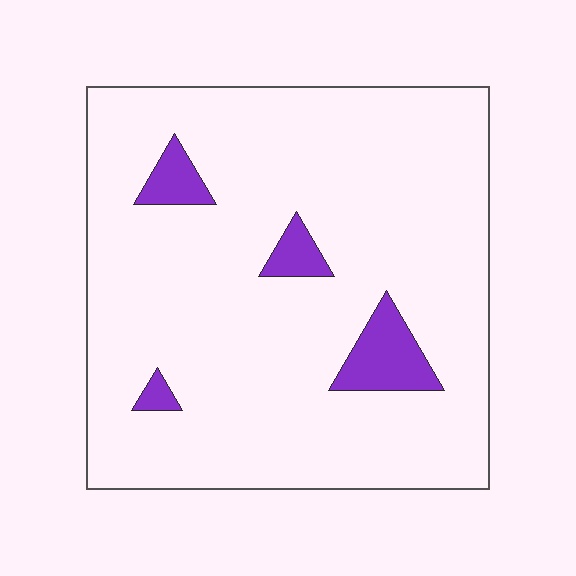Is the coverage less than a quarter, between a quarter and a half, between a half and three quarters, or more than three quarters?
Less than a quarter.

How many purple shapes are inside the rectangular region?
4.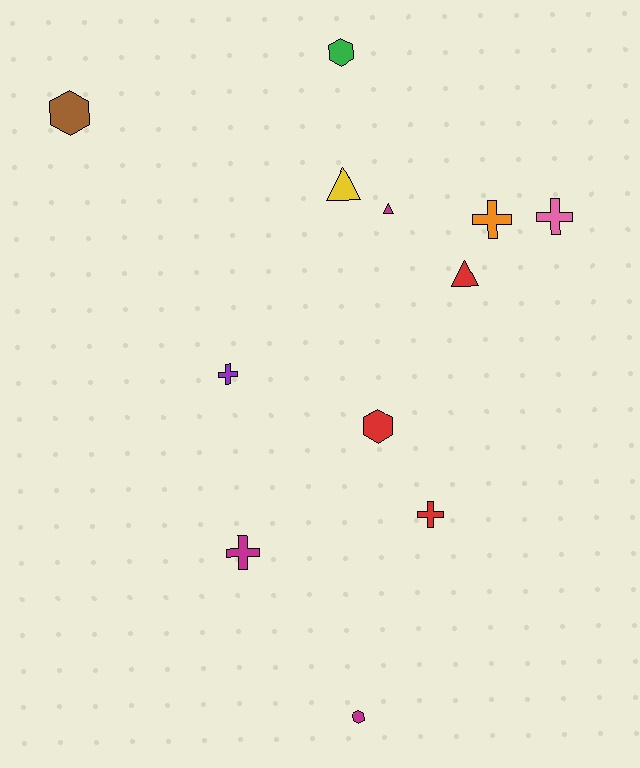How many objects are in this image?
There are 12 objects.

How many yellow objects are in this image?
There is 1 yellow object.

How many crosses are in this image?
There are 5 crosses.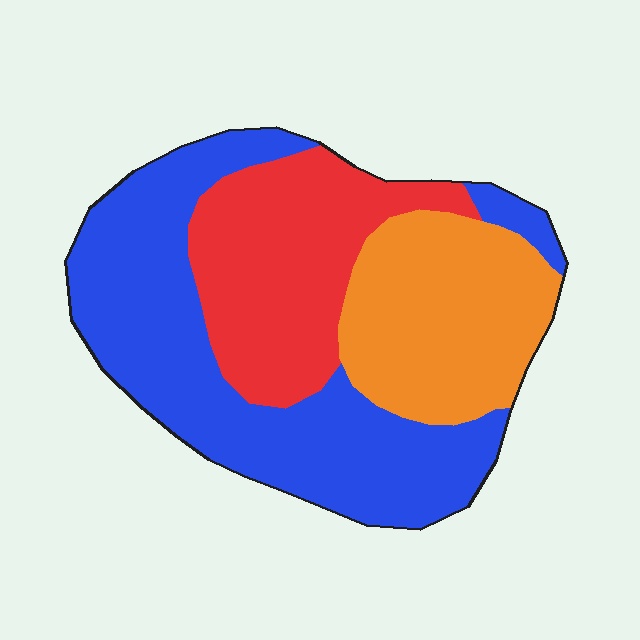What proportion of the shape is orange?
Orange covers 26% of the shape.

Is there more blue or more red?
Blue.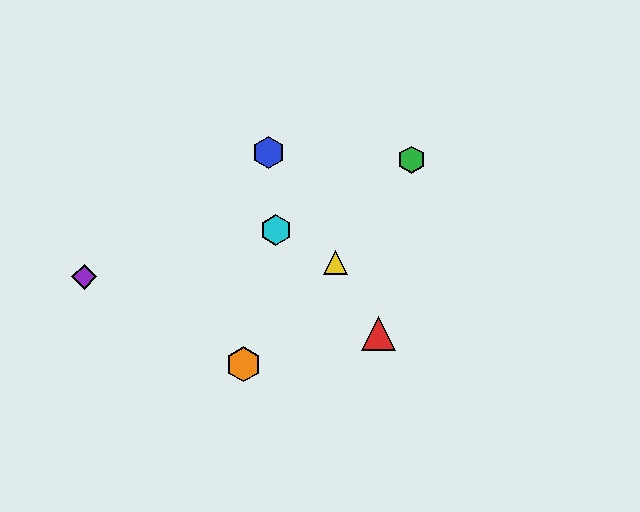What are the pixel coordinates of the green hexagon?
The green hexagon is at (411, 160).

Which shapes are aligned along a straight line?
The red triangle, the blue hexagon, the yellow triangle are aligned along a straight line.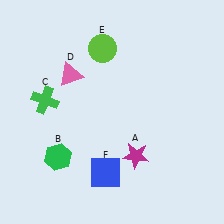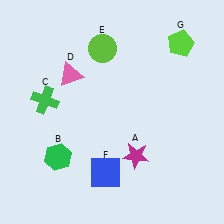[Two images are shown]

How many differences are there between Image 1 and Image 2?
There is 1 difference between the two images.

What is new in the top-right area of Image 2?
A lime pentagon (G) was added in the top-right area of Image 2.